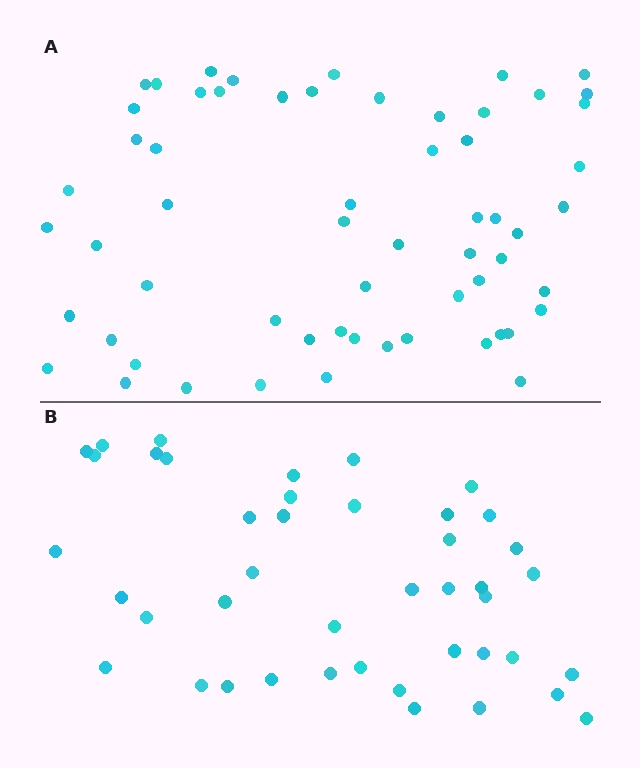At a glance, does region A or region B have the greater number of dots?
Region A (the top region) has more dots.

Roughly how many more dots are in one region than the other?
Region A has approximately 15 more dots than region B.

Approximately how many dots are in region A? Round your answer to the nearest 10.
About 60 dots.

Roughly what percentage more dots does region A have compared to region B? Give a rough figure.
About 40% more.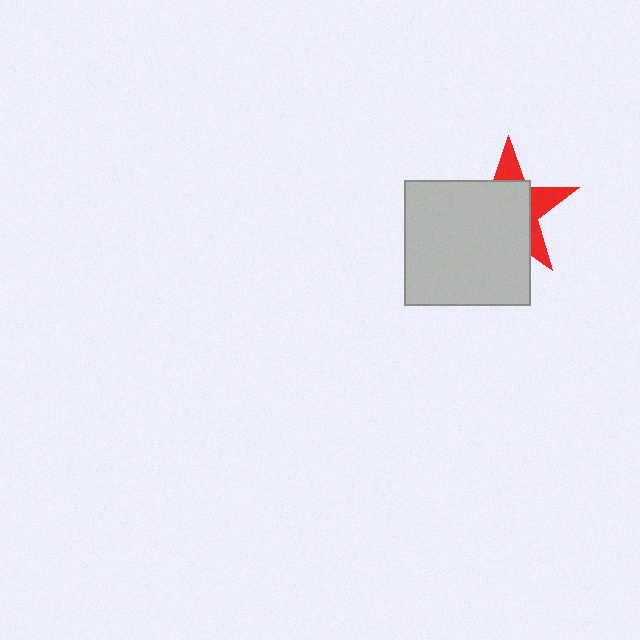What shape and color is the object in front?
The object in front is a light gray rectangle.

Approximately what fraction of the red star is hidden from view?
Roughly 67% of the red star is hidden behind the light gray rectangle.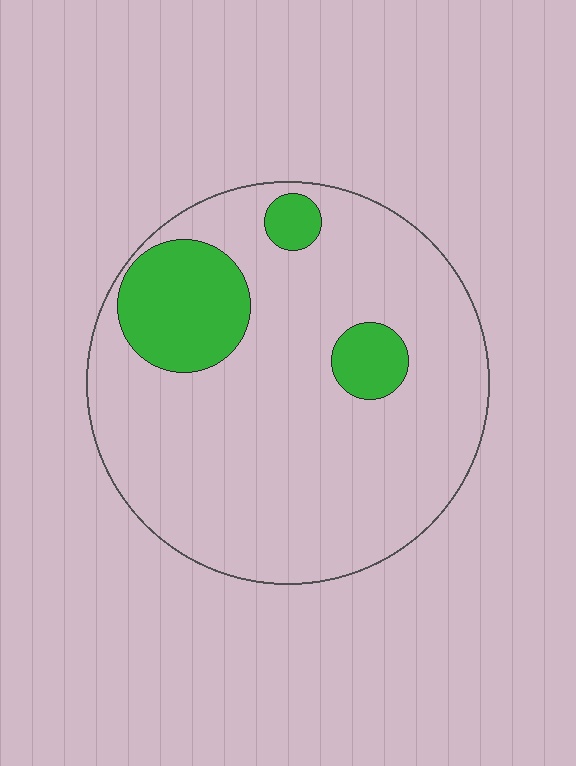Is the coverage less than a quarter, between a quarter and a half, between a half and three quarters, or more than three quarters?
Less than a quarter.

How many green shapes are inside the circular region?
3.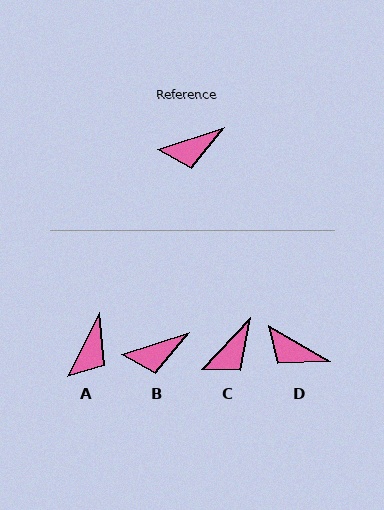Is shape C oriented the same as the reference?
No, it is off by about 29 degrees.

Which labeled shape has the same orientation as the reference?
B.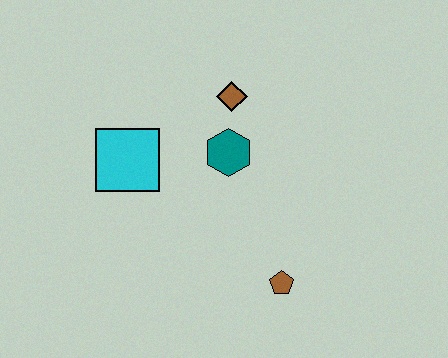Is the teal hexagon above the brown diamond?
No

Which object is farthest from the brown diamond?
The brown pentagon is farthest from the brown diamond.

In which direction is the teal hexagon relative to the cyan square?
The teal hexagon is to the right of the cyan square.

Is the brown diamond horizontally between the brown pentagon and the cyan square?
Yes